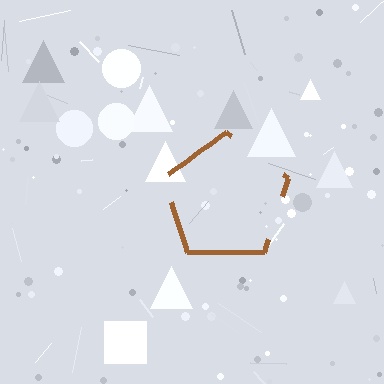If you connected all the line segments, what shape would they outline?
They would outline a pentagon.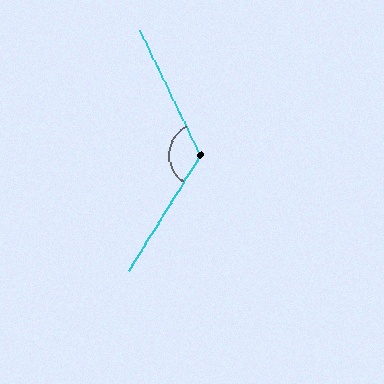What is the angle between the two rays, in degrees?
Approximately 123 degrees.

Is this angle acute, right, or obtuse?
It is obtuse.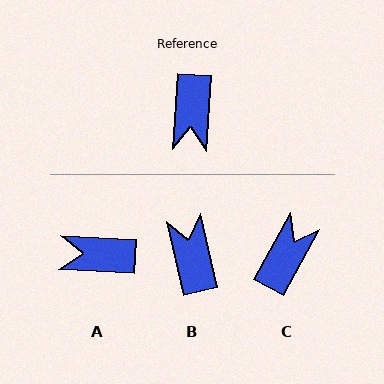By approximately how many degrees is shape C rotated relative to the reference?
Approximately 155 degrees counter-clockwise.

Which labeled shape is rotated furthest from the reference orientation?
B, about 163 degrees away.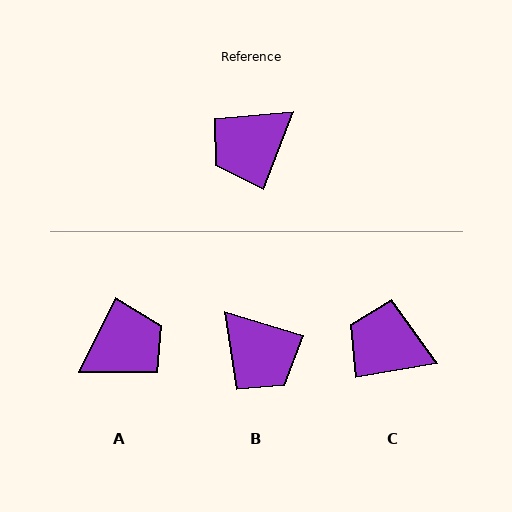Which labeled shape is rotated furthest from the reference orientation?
A, about 175 degrees away.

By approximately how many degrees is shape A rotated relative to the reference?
Approximately 175 degrees counter-clockwise.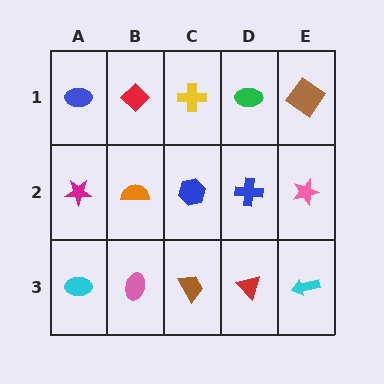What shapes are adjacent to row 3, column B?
An orange semicircle (row 2, column B), a cyan ellipse (row 3, column A), a brown trapezoid (row 3, column C).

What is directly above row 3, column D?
A blue cross.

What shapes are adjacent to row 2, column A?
A blue ellipse (row 1, column A), a cyan ellipse (row 3, column A), an orange semicircle (row 2, column B).